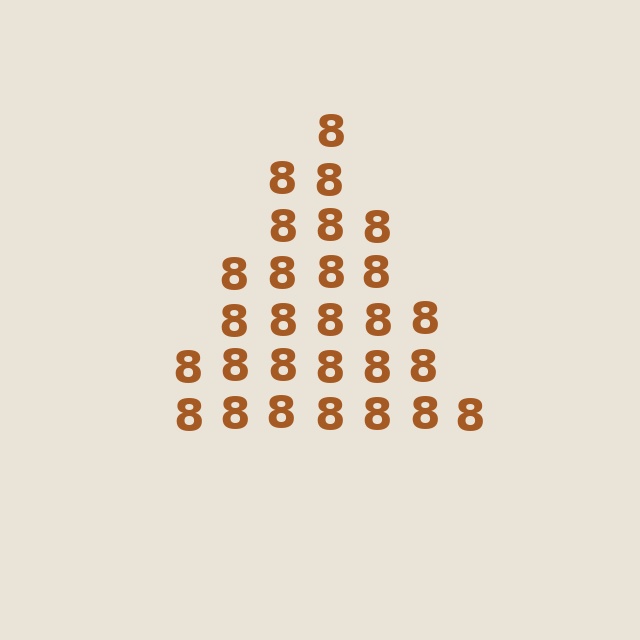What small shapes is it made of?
It is made of small digit 8's.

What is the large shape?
The large shape is a triangle.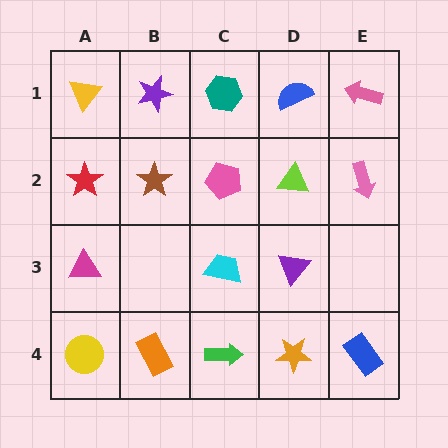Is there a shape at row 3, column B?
No, that cell is empty.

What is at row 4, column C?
A green arrow.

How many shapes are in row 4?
5 shapes.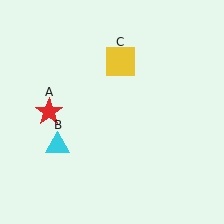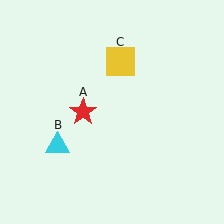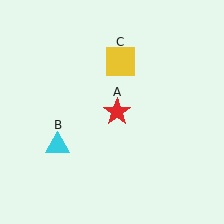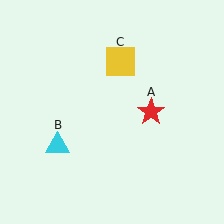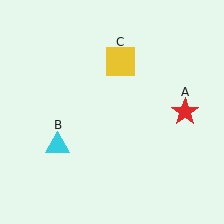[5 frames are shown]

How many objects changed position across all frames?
1 object changed position: red star (object A).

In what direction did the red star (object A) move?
The red star (object A) moved right.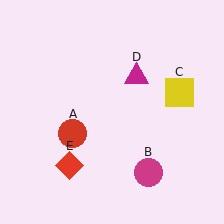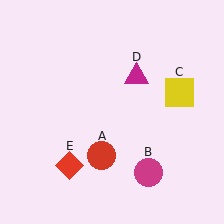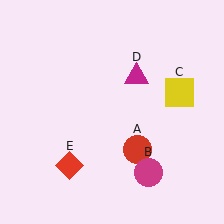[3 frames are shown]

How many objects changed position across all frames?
1 object changed position: red circle (object A).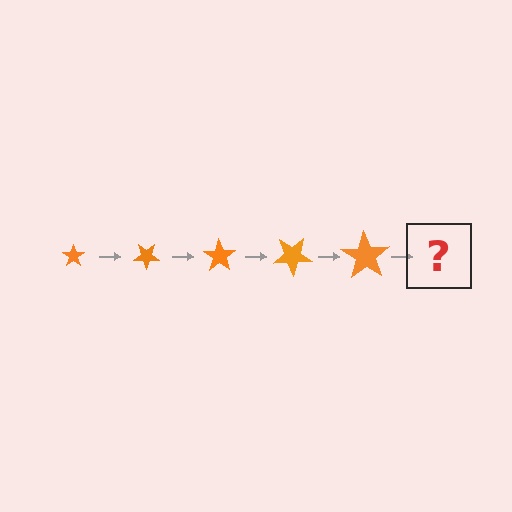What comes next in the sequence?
The next element should be a star, larger than the previous one and rotated 175 degrees from the start.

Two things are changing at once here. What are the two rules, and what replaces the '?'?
The two rules are that the star grows larger each step and it rotates 35 degrees each step. The '?' should be a star, larger than the previous one and rotated 175 degrees from the start.